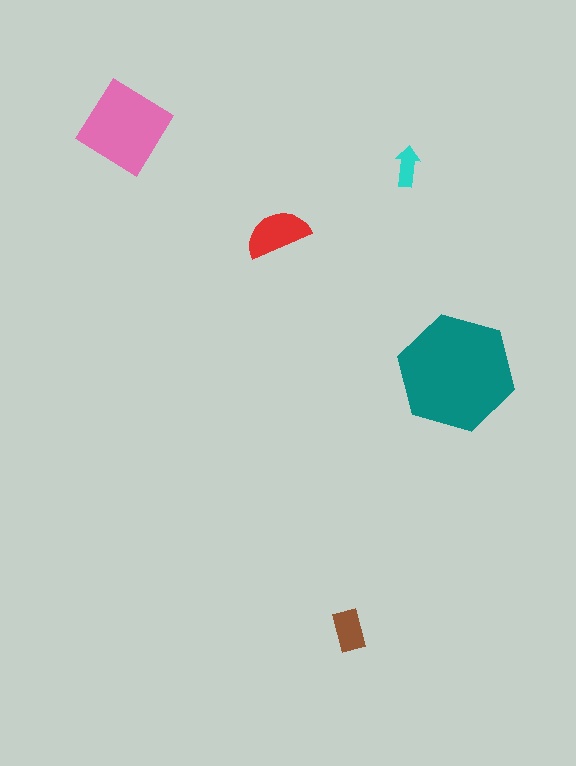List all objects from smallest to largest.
The cyan arrow, the brown rectangle, the red semicircle, the pink diamond, the teal hexagon.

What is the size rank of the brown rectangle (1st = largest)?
4th.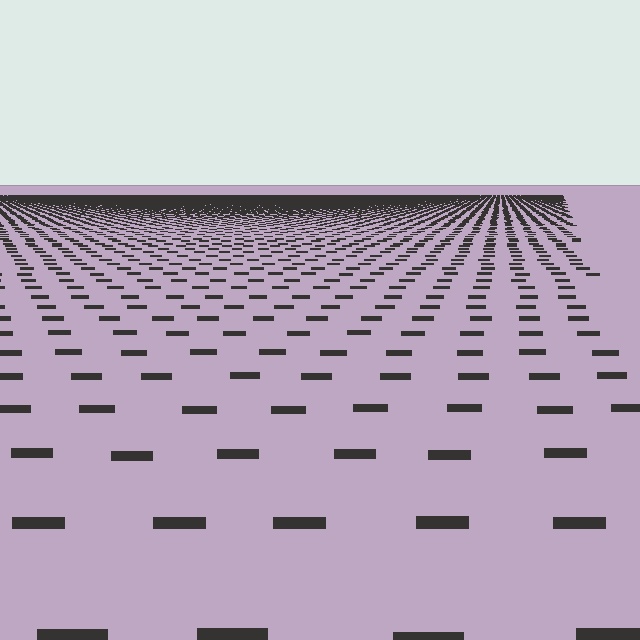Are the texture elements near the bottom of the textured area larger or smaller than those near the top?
Larger. Near the bottom, elements are closer to the viewer and appear at a bigger on-screen size.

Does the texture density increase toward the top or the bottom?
Density increases toward the top.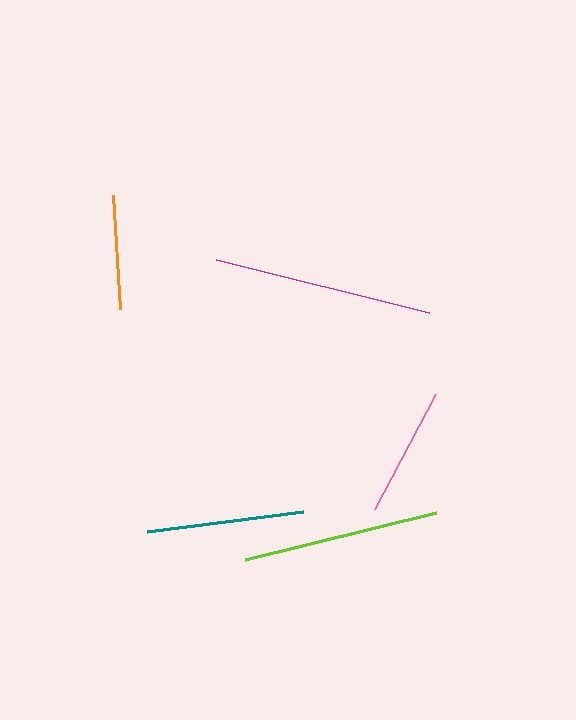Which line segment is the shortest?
The orange line is the shortest at approximately 114 pixels.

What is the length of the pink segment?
The pink segment is approximately 130 pixels long.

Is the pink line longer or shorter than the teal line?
The teal line is longer than the pink line.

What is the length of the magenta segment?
The magenta segment is approximately 220 pixels long.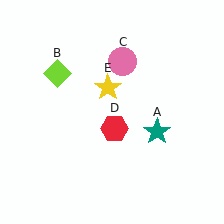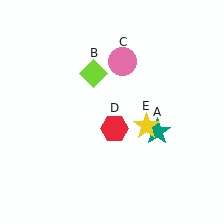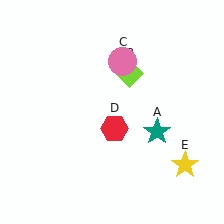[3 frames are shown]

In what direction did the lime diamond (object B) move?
The lime diamond (object B) moved right.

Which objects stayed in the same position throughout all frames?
Teal star (object A) and pink circle (object C) and red hexagon (object D) remained stationary.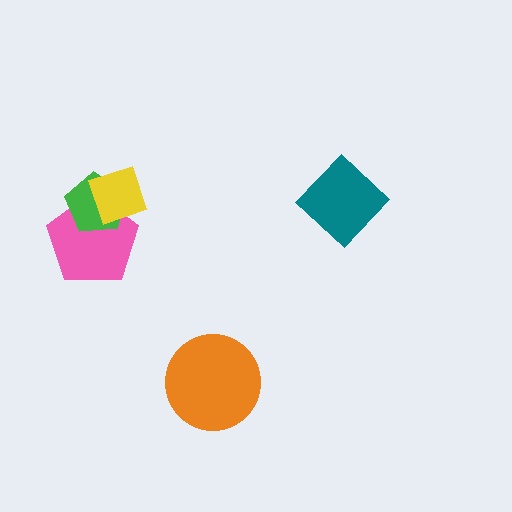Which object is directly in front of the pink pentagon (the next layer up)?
The green pentagon is directly in front of the pink pentagon.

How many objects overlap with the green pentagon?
2 objects overlap with the green pentagon.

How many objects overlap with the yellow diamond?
2 objects overlap with the yellow diamond.